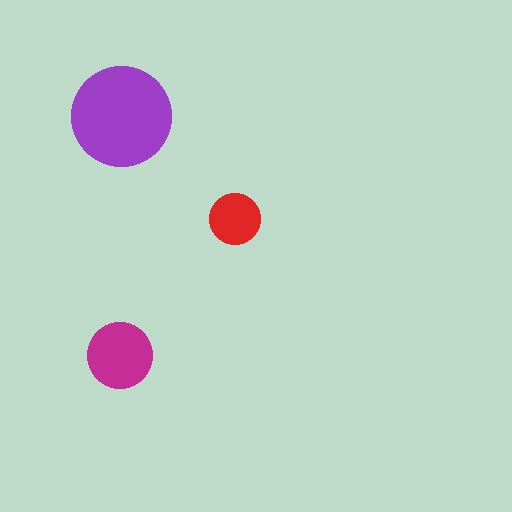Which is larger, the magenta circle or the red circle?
The magenta one.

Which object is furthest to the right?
The red circle is rightmost.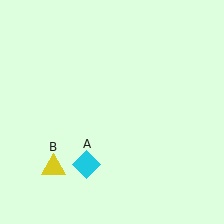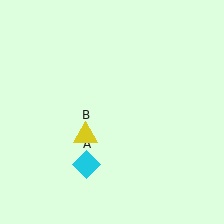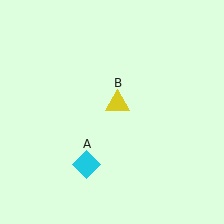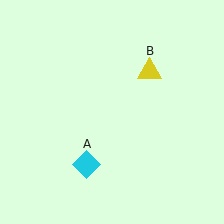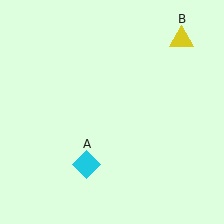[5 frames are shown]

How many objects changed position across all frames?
1 object changed position: yellow triangle (object B).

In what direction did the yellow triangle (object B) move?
The yellow triangle (object B) moved up and to the right.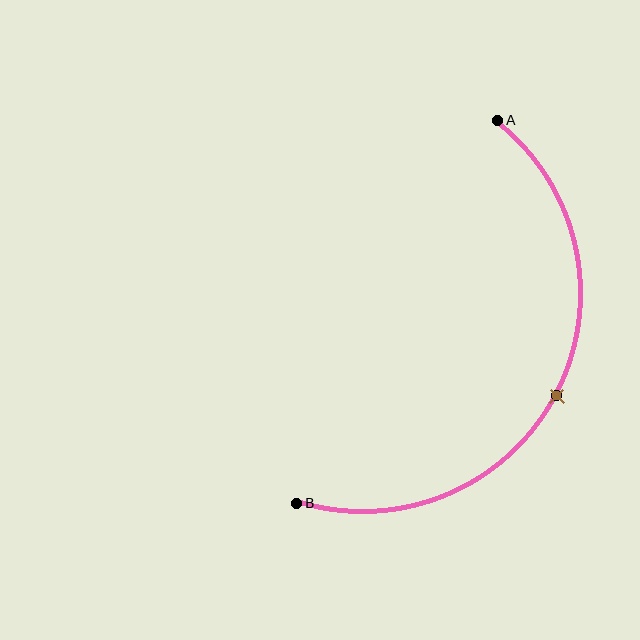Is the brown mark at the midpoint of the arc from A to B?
Yes. The brown mark lies on the arc at equal arc-length from both A and B — it is the arc midpoint.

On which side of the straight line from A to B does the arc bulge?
The arc bulges to the right of the straight line connecting A and B.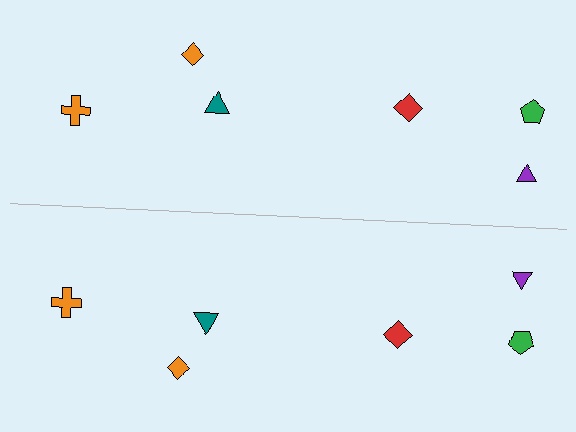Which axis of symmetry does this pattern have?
The pattern has a horizontal axis of symmetry running through the center of the image.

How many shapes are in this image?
There are 12 shapes in this image.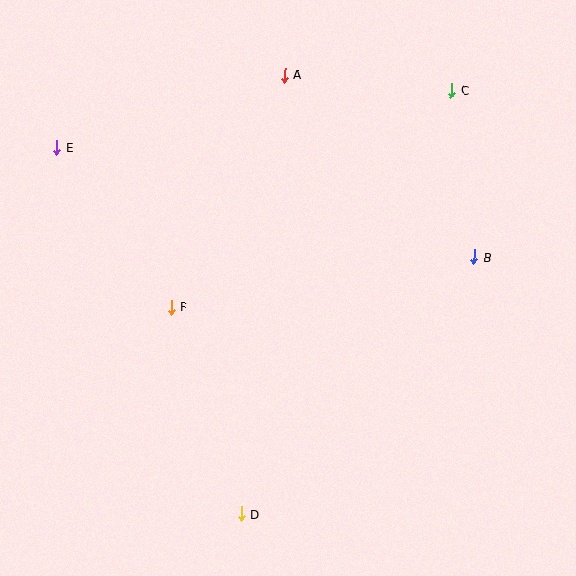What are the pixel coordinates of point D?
Point D is at (241, 514).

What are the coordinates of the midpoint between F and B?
The midpoint between F and B is at (323, 282).